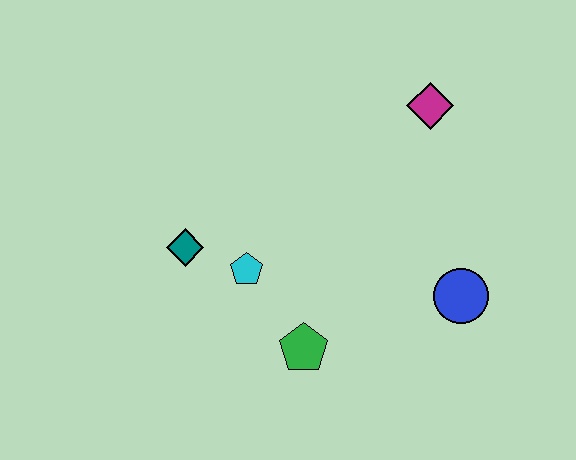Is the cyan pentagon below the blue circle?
No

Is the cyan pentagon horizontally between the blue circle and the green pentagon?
No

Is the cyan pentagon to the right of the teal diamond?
Yes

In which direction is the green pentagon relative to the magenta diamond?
The green pentagon is below the magenta diamond.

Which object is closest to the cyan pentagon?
The teal diamond is closest to the cyan pentagon.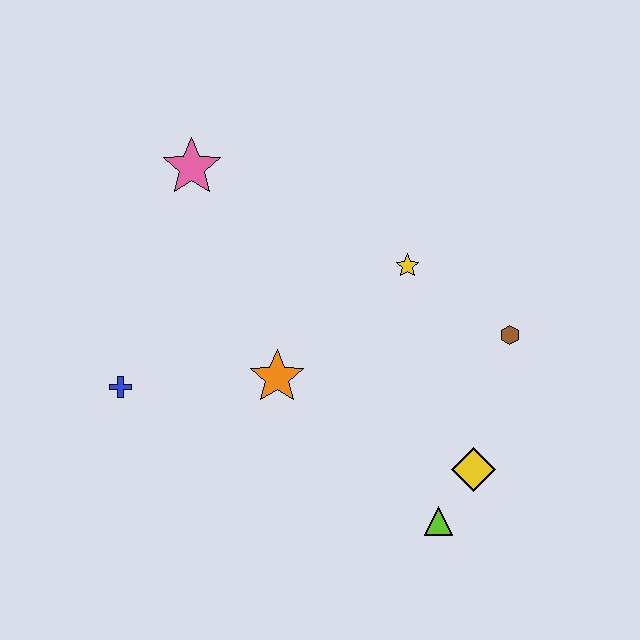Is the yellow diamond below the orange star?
Yes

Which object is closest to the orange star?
The blue cross is closest to the orange star.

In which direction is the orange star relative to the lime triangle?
The orange star is to the left of the lime triangle.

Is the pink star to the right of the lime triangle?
No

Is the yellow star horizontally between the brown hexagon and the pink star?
Yes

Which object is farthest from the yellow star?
The blue cross is farthest from the yellow star.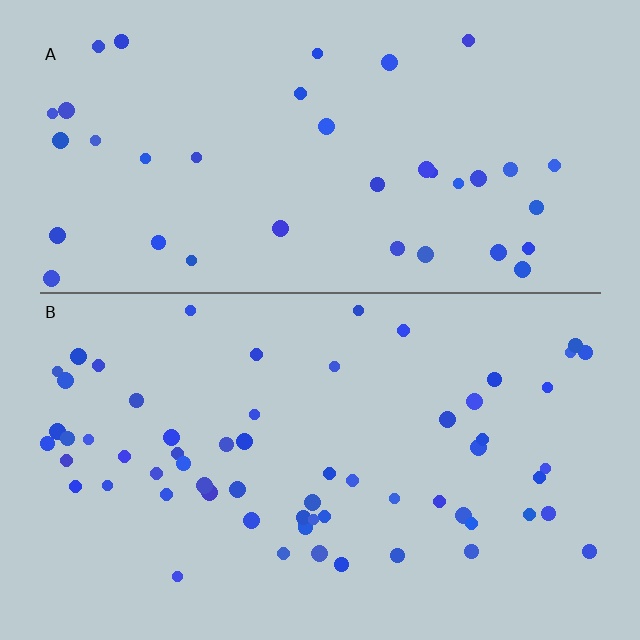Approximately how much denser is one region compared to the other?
Approximately 1.6× — region B over region A.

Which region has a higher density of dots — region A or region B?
B (the bottom).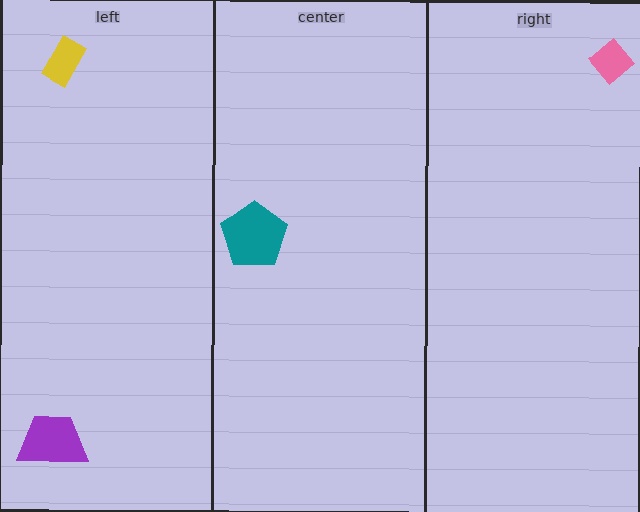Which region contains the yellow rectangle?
The left region.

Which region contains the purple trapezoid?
The left region.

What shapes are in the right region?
The pink diamond.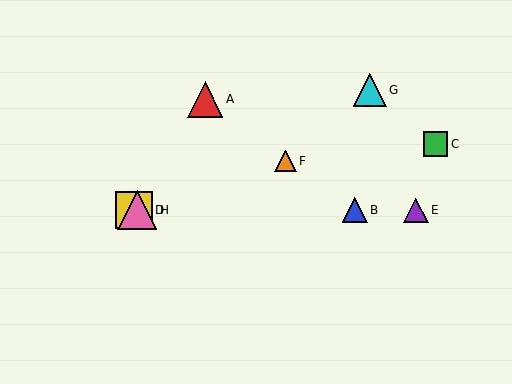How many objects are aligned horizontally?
4 objects (B, D, E, H) are aligned horizontally.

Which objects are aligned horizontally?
Objects B, D, E, H are aligned horizontally.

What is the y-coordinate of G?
Object G is at y≈90.